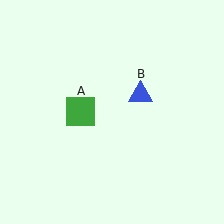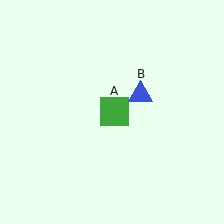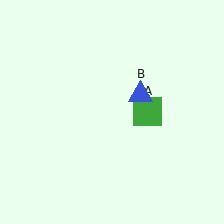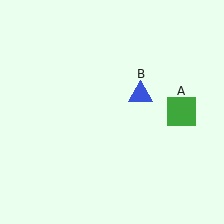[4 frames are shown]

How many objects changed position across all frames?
1 object changed position: green square (object A).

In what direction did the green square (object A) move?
The green square (object A) moved right.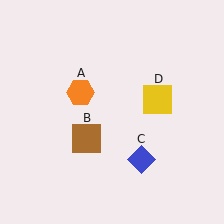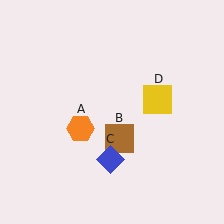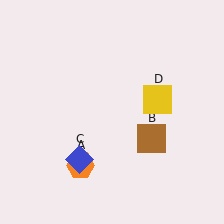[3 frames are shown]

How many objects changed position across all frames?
3 objects changed position: orange hexagon (object A), brown square (object B), blue diamond (object C).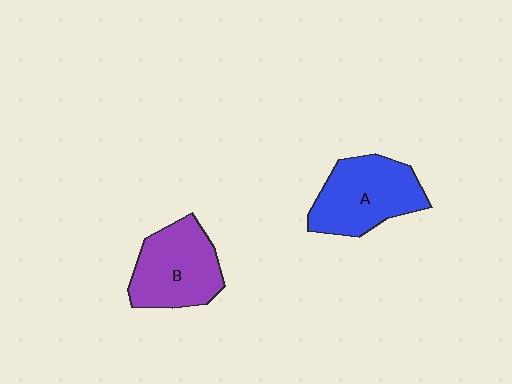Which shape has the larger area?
Shape A (blue).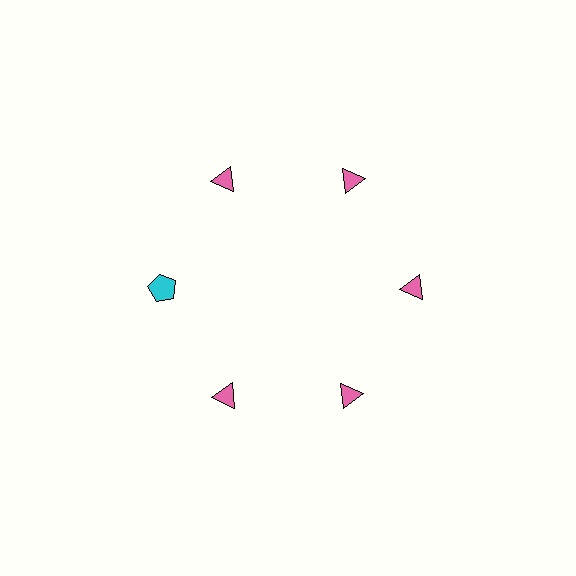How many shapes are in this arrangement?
There are 6 shapes arranged in a ring pattern.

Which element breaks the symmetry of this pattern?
The cyan pentagon at roughly the 9 o'clock position breaks the symmetry. All other shapes are pink triangles.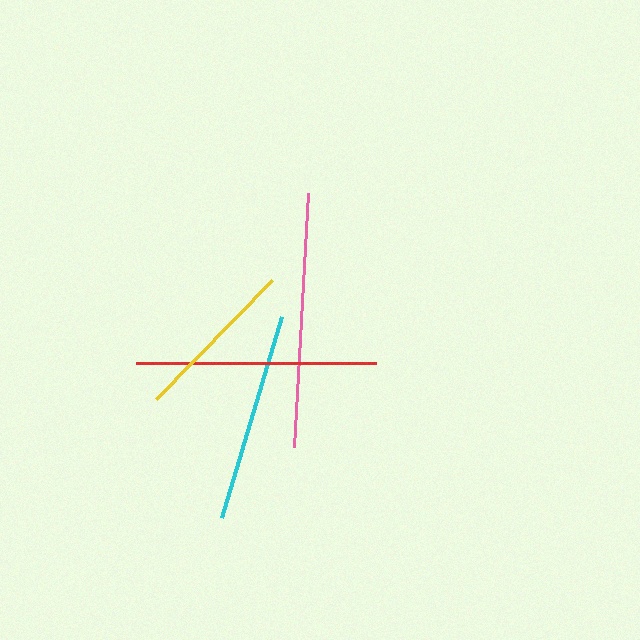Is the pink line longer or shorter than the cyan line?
The pink line is longer than the cyan line.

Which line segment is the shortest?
The yellow line is the shortest at approximately 166 pixels.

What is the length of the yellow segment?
The yellow segment is approximately 166 pixels long.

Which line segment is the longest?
The pink line is the longest at approximately 255 pixels.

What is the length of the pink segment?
The pink segment is approximately 255 pixels long.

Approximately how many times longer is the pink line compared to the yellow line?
The pink line is approximately 1.5 times the length of the yellow line.